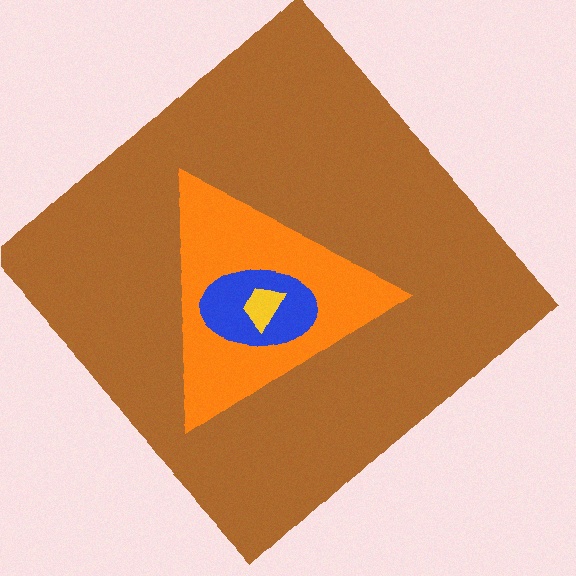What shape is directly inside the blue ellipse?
The yellow trapezoid.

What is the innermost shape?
The yellow trapezoid.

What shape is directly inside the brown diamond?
The orange triangle.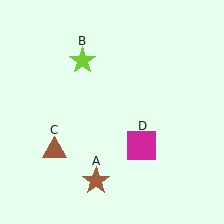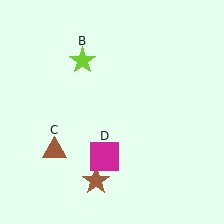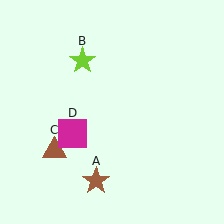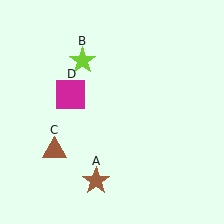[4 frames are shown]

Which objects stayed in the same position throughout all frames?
Brown star (object A) and lime star (object B) and brown triangle (object C) remained stationary.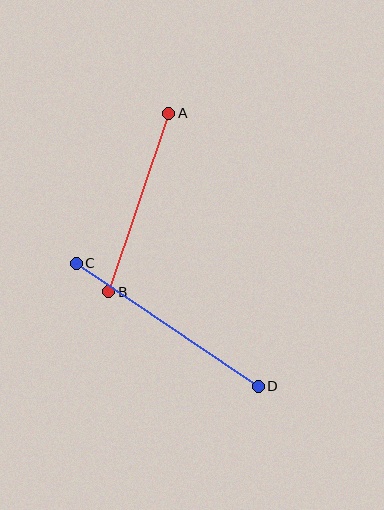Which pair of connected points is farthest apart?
Points C and D are farthest apart.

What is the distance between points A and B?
The distance is approximately 188 pixels.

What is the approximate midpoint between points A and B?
The midpoint is at approximately (139, 202) pixels.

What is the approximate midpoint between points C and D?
The midpoint is at approximately (167, 325) pixels.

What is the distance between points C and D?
The distance is approximately 220 pixels.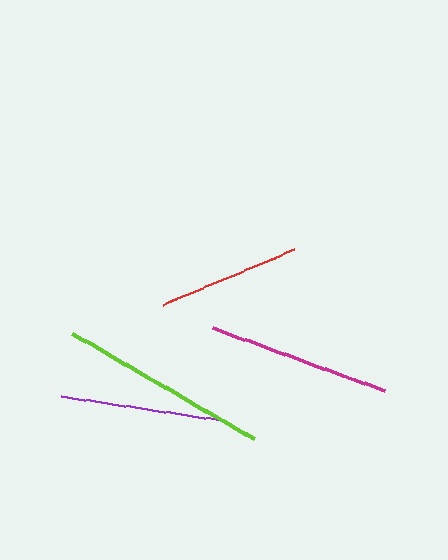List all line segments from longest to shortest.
From longest to shortest: lime, magenta, purple, red.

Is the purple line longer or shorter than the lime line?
The lime line is longer than the purple line.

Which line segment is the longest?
The lime line is the longest at approximately 210 pixels.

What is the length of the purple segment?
The purple segment is approximately 163 pixels long.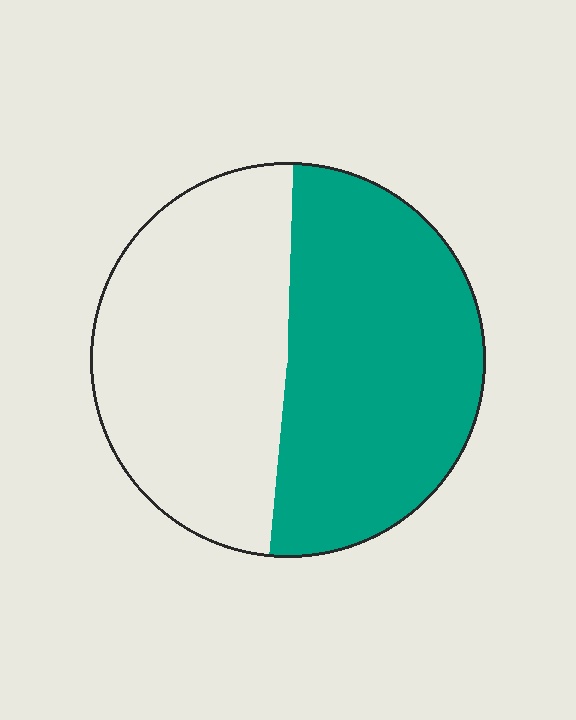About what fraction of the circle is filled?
About one half (1/2).